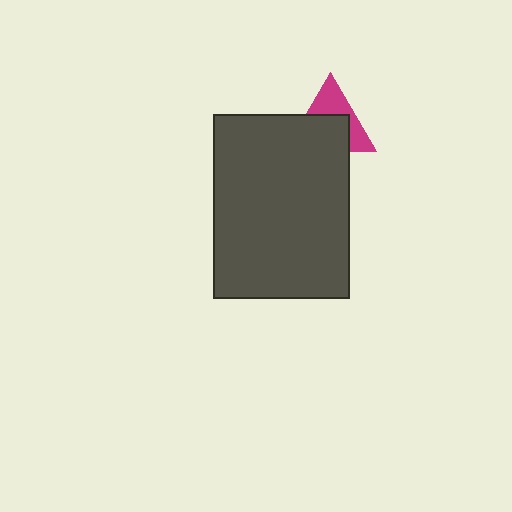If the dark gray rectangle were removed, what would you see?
You would see the complete magenta triangle.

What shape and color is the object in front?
The object in front is a dark gray rectangle.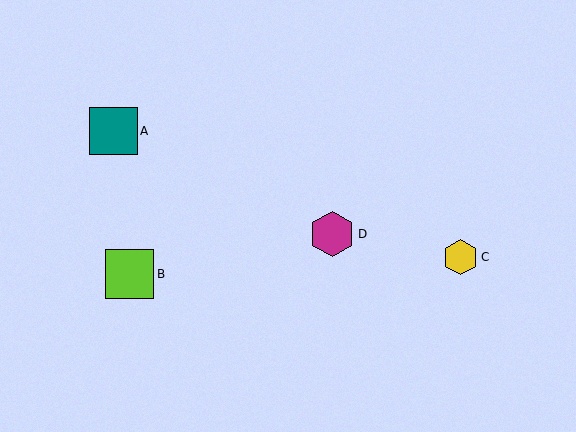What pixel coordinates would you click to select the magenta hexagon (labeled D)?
Click at (332, 234) to select the magenta hexagon D.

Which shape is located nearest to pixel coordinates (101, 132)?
The teal square (labeled A) at (113, 131) is nearest to that location.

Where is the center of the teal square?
The center of the teal square is at (113, 131).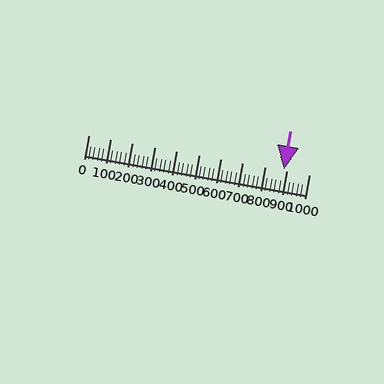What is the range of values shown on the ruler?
The ruler shows values from 0 to 1000.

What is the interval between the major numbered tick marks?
The major tick marks are spaced 100 units apart.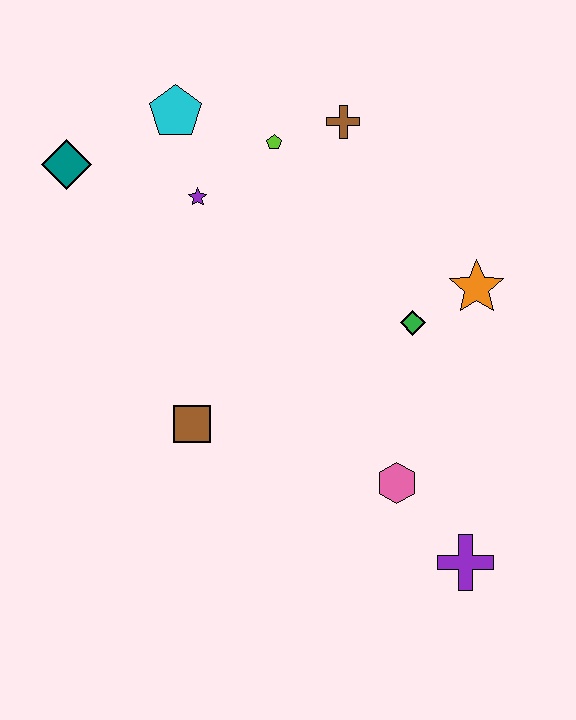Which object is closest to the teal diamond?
The cyan pentagon is closest to the teal diamond.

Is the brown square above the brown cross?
No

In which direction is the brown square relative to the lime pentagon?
The brown square is below the lime pentagon.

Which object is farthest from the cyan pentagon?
The purple cross is farthest from the cyan pentagon.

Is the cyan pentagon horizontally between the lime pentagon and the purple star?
No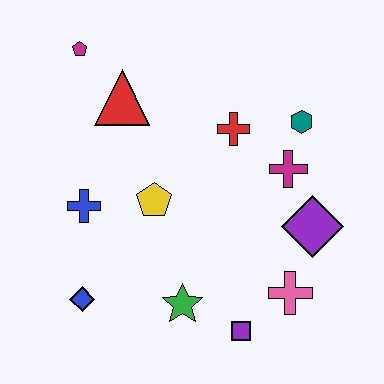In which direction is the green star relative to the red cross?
The green star is below the red cross.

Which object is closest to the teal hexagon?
The magenta cross is closest to the teal hexagon.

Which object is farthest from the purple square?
The magenta pentagon is farthest from the purple square.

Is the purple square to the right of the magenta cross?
No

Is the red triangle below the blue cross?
No